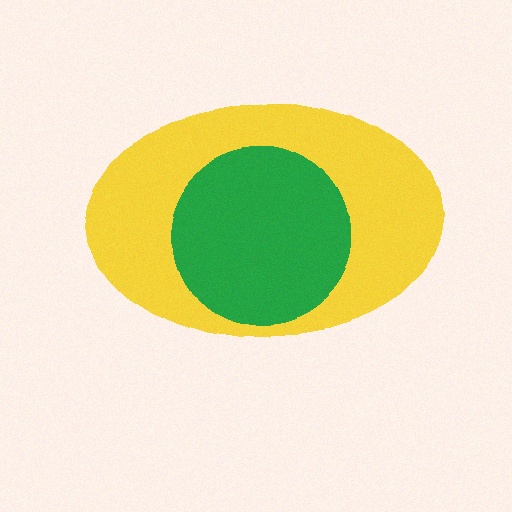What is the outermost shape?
The yellow ellipse.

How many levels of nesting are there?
2.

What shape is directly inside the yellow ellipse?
The green circle.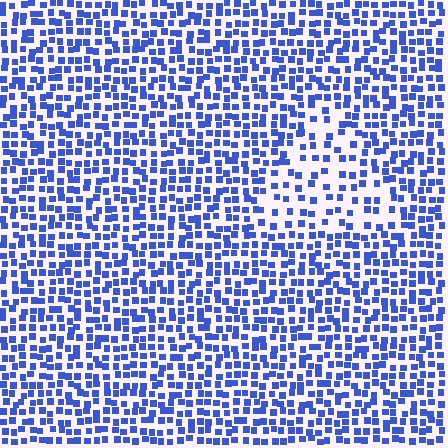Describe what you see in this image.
The image contains small blue elements arranged at two different densities. A triangle-shaped region is visible where the elements are less densely packed than the surrounding area.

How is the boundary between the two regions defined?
The boundary is defined by a change in element density (approximately 1.9x ratio). All elements are the same color, size, and shape.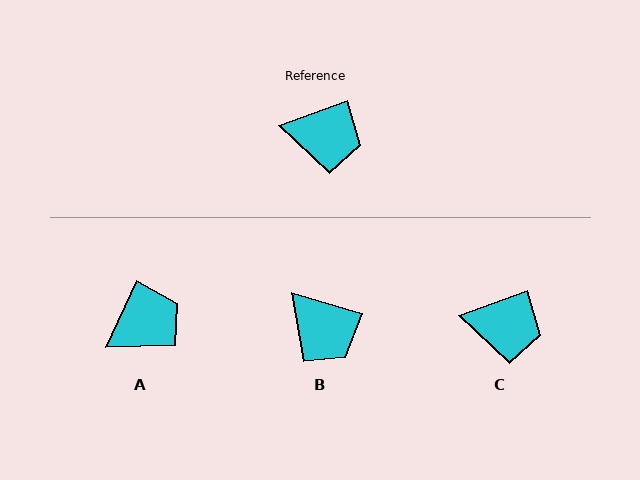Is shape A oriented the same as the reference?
No, it is off by about 45 degrees.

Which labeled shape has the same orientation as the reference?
C.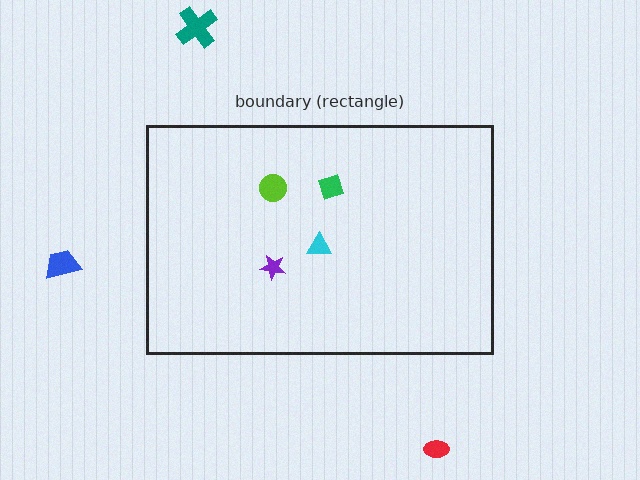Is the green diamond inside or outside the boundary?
Inside.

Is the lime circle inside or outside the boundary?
Inside.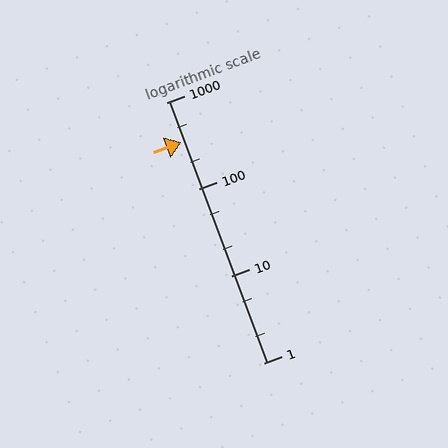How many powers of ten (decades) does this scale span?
The scale spans 3 decades, from 1 to 1000.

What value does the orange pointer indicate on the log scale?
The pointer indicates approximately 350.